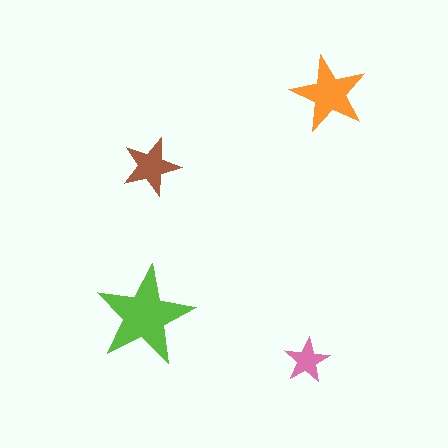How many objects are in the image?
There are 4 objects in the image.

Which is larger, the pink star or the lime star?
The lime one.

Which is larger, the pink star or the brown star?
The brown one.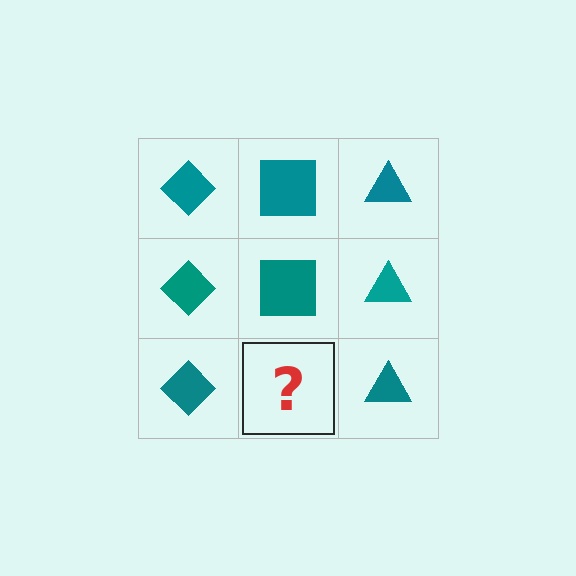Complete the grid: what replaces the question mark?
The question mark should be replaced with a teal square.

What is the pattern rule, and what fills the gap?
The rule is that each column has a consistent shape. The gap should be filled with a teal square.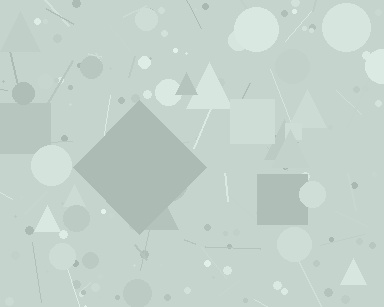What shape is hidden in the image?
A diamond is hidden in the image.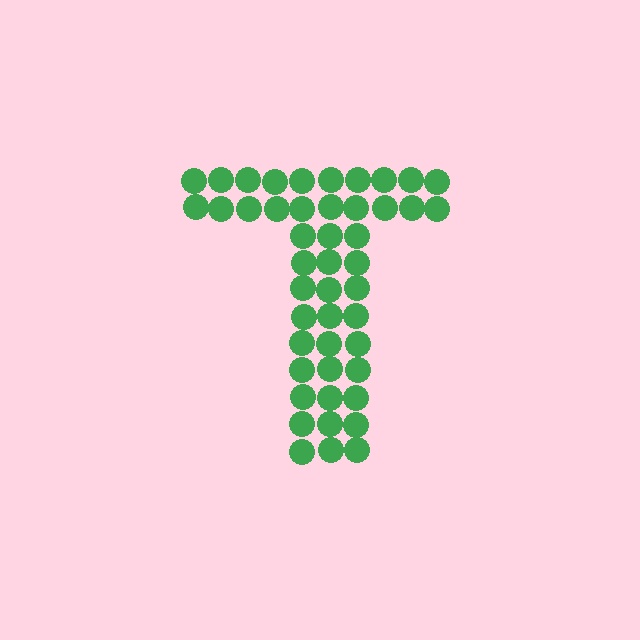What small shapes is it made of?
It is made of small circles.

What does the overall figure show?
The overall figure shows the letter T.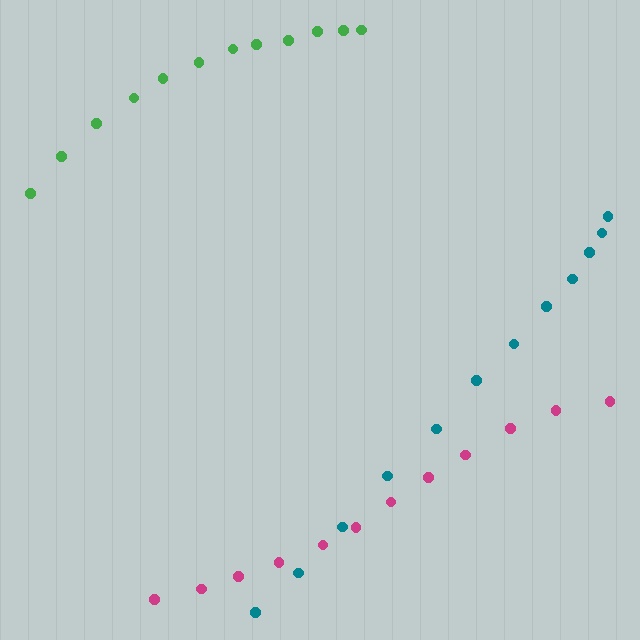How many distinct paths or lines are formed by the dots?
There are 3 distinct paths.